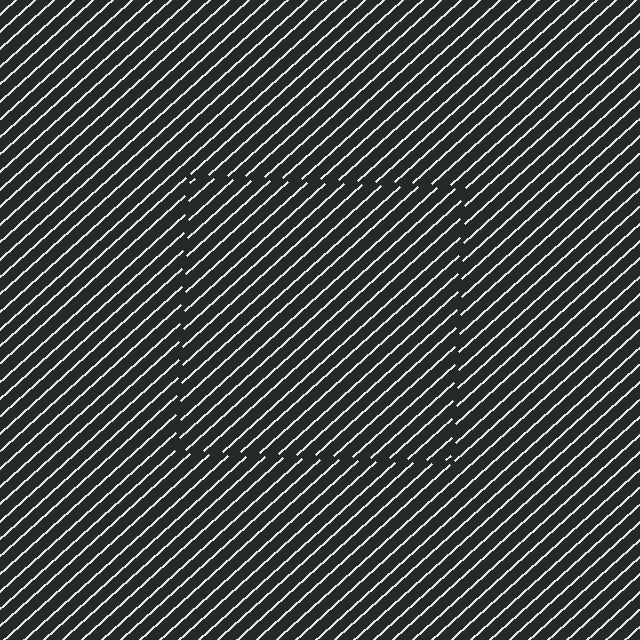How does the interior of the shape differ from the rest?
The interior of the shape contains the same grating, shifted by half a period — the contour is defined by the phase discontinuity where line-ends from the inner and outer gratings abut.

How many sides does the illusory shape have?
4 sides — the line-ends trace a square.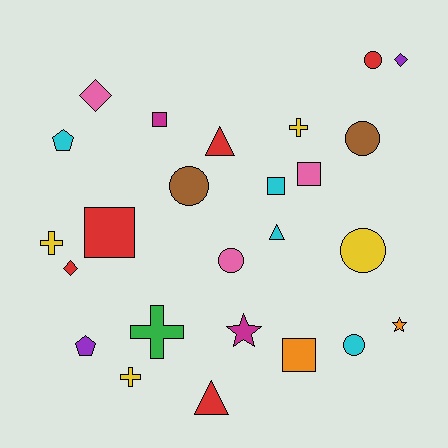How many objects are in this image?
There are 25 objects.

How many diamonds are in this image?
There are 3 diamonds.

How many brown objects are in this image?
There are 2 brown objects.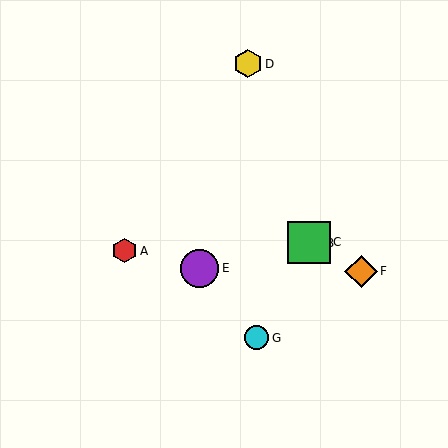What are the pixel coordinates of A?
Object A is at (124, 251).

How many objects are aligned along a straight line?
3 objects (B, C, F) are aligned along a straight line.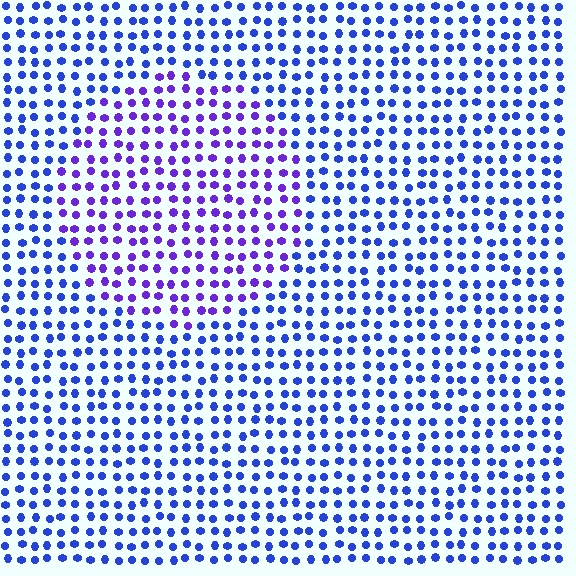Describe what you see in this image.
The image is filled with small blue elements in a uniform arrangement. A circle-shaped region is visible where the elements are tinted to a slightly different hue, forming a subtle color boundary.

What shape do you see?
I see a circle.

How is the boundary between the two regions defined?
The boundary is defined purely by a slight shift in hue (about 34 degrees). Spacing, size, and orientation are identical on both sides.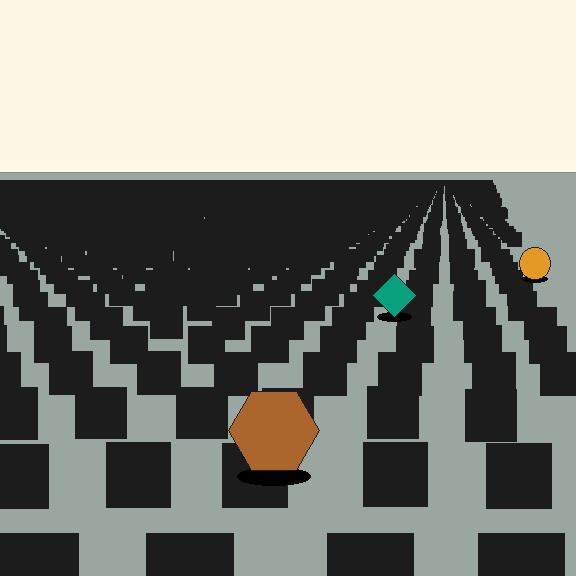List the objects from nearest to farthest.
From nearest to farthest: the brown hexagon, the teal diamond, the orange circle.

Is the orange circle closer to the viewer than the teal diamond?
No. The teal diamond is closer — you can tell from the texture gradient: the ground texture is coarser near it.